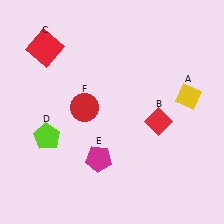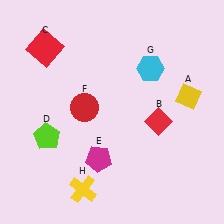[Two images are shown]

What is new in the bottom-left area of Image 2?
A yellow cross (H) was added in the bottom-left area of Image 2.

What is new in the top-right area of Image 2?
A cyan hexagon (G) was added in the top-right area of Image 2.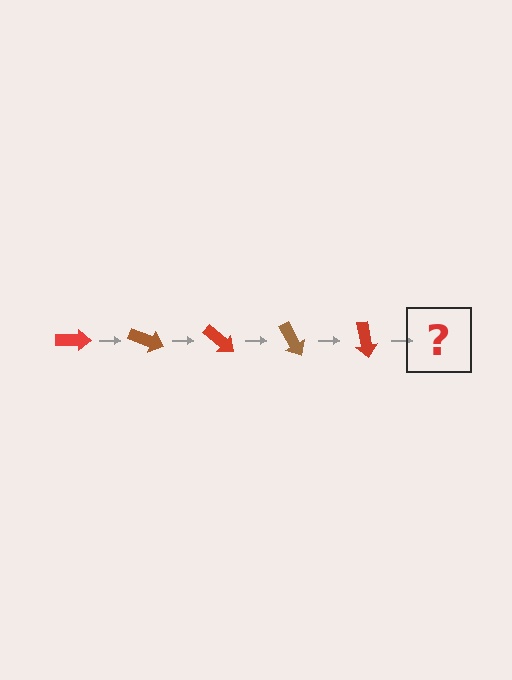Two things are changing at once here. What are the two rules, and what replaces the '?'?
The two rules are that it rotates 20 degrees each step and the color cycles through red and brown. The '?' should be a brown arrow, rotated 100 degrees from the start.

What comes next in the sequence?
The next element should be a brown arrow, rotated 100 degrees from the start.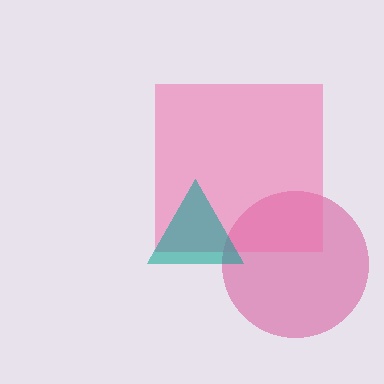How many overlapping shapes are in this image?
There are 3 overlapping shapes in the image.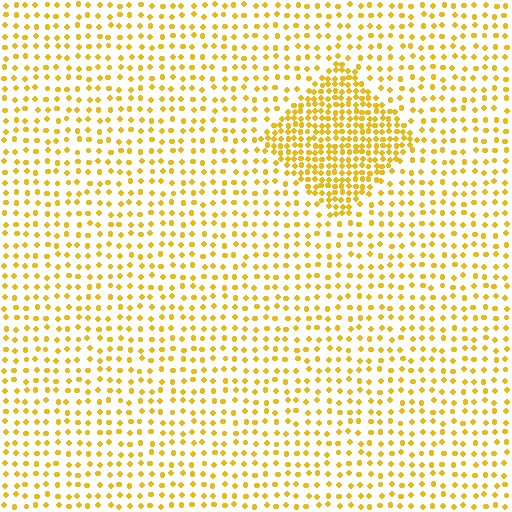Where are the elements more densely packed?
The elements are more densely packed inside the diamond boundary.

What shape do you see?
I see a diamond.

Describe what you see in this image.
The image contains small yellow elements arranged at two different densities. A diamond-shaped region is visible where the elements are more densely packed than the surrounding area.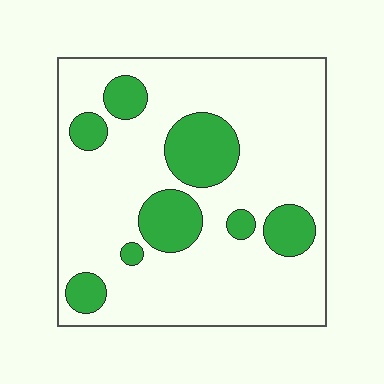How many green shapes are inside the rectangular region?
8.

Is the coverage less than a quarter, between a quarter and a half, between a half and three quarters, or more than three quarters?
Less than a quarter.